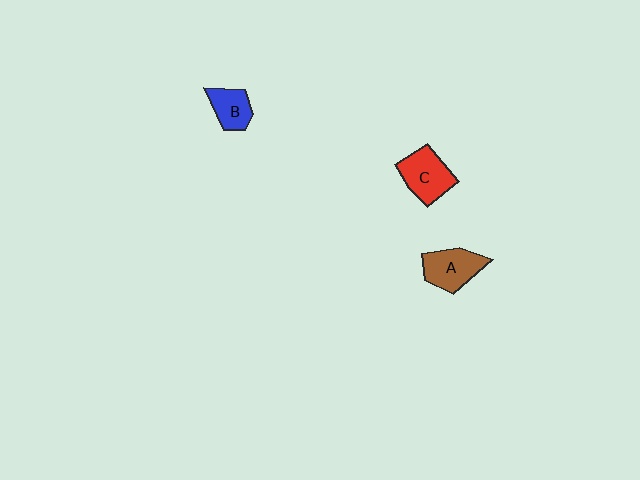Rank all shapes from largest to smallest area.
From largest to smallest: C (red), A (brown), B (blue).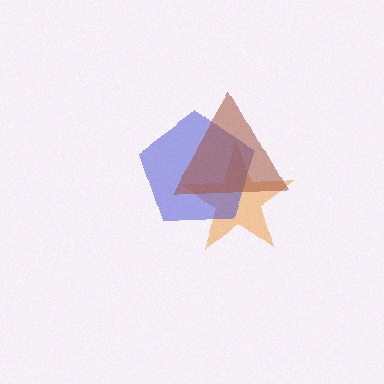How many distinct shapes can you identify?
There are 3 distinct shapes: an orange star, a blue pentagon, a brown triangle.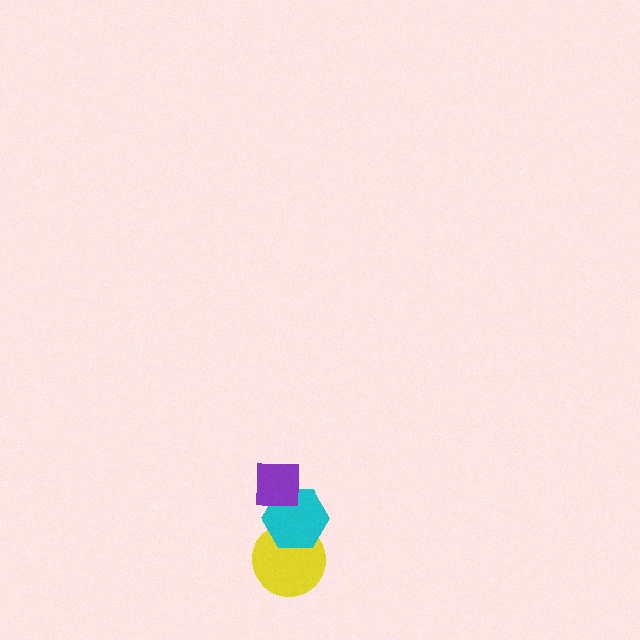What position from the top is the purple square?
The purple square is 1st from the top.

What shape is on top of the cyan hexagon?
The purple square is on top of the cyan hexagon.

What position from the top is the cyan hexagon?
The cyan hexagon is 2nd from the top.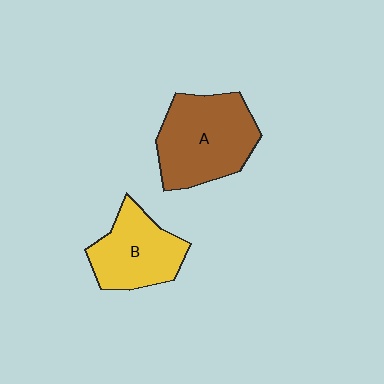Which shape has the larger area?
Shape A (brown).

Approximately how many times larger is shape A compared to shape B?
Approximately 1.3 times.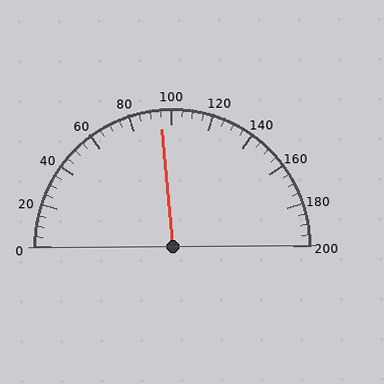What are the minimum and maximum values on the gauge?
The gauge ranges from 0 to 200.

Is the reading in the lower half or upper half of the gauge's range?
The reading is in the lower half of the range (0 to 200).